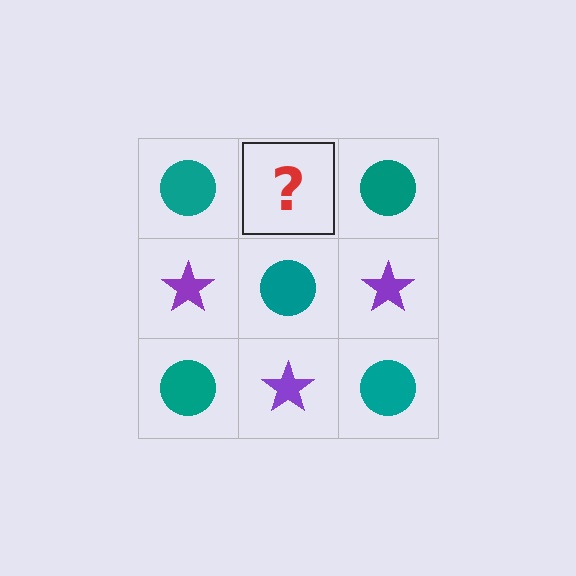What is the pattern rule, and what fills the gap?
The rule is that it alternates teal circle and purple star in a checkerboard pattern. The gap should be filled with a purple star.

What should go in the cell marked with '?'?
The missing cell should contain a purple star.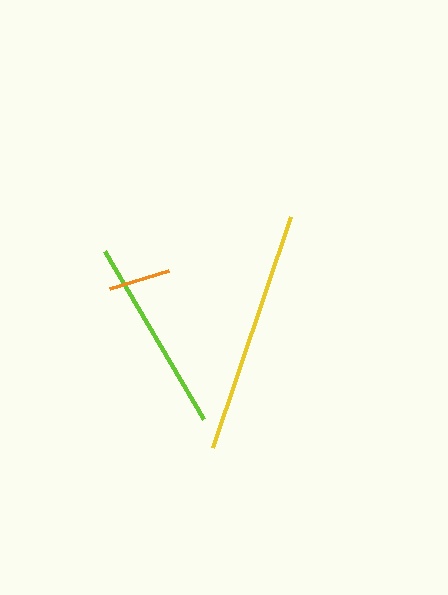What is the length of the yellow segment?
The yellow segment is approximately 244 pixels long.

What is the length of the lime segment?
The lime segment is approximately 194 pixels long.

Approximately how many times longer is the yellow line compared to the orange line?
The yellow line is approximately 4.0 times the length of the orange line.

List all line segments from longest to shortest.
From longest to shortest: yellow, lime, orange.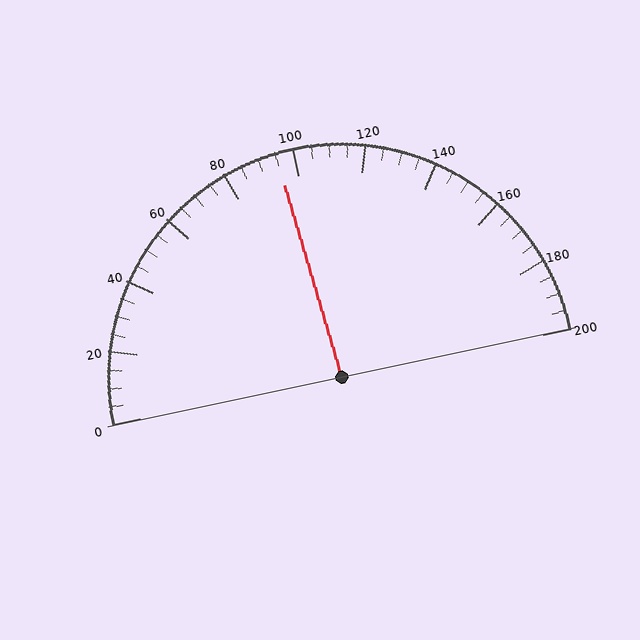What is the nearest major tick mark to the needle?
The nearest major tick mark is 100.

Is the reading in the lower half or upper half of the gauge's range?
The reading is in the lower half of the range (0 to 200).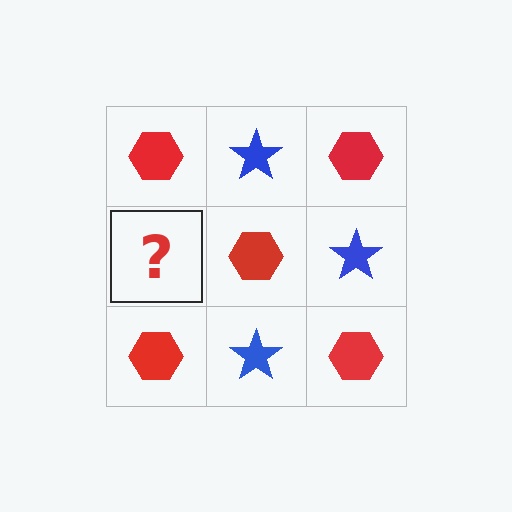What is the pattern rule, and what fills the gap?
The rule is that it alternates red hexagon and blue star in a checkerboard pattern. The gap should be filled with a blue star.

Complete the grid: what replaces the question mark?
The question mark should be replaced with a blue star.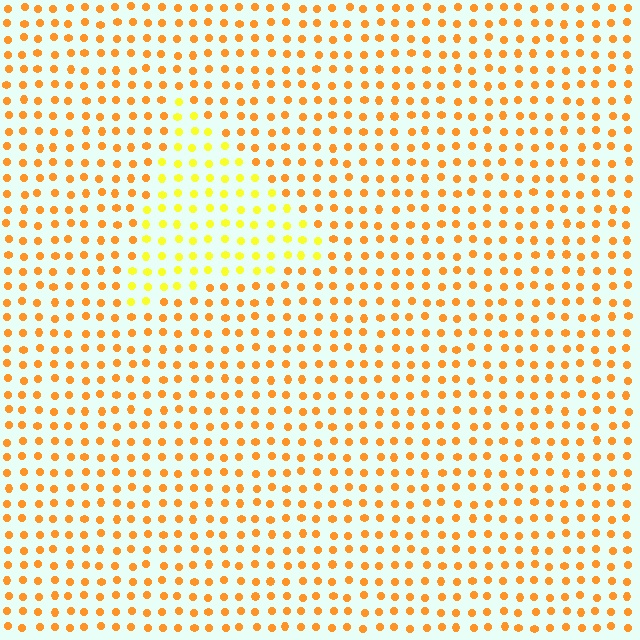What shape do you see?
I see a triangle.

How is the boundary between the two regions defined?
The boundary is defined purely by a slight shift in hue (about 32 degrees). Spacing, size, and orientation are identical on both sides.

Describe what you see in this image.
The image is filled with small orange elements in a uniform arrangement. A triangle-shaped region is visible where the elements are tinted to a slightly different hue, forming a subtle color boundary.